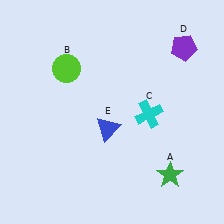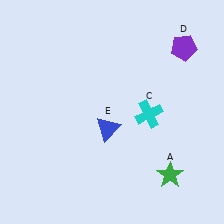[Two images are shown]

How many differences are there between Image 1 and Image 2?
There is 1 difference between the two images.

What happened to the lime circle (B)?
The lime circle (B) was removed in Image 2. It was in the top-left area of Image 1.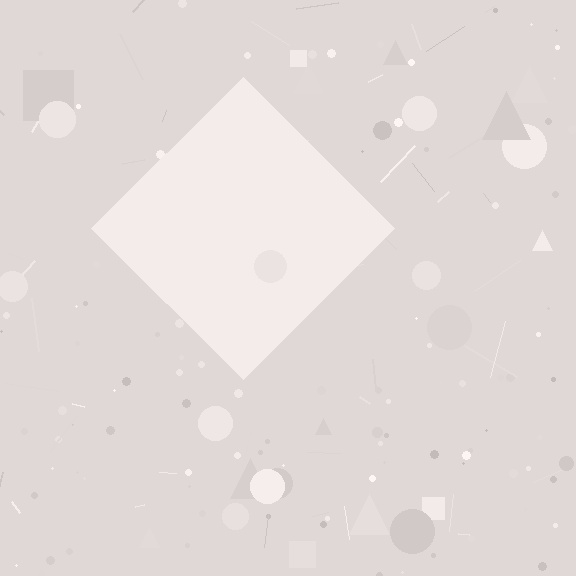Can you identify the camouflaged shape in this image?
The camouflaged shape is a diamond.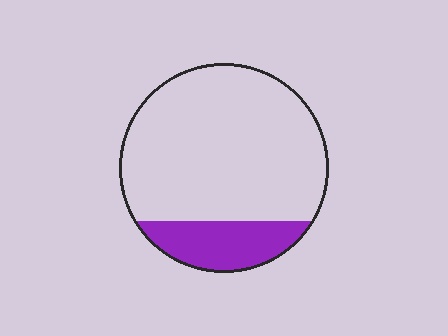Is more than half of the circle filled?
No.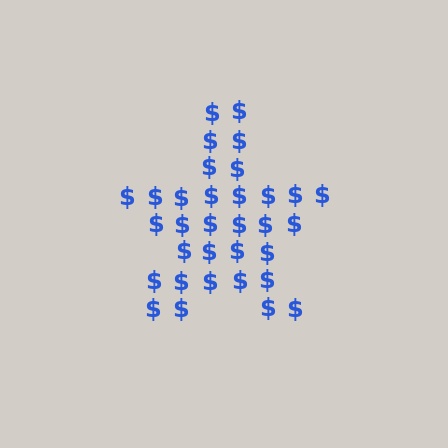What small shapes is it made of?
It is made of small dollar signs.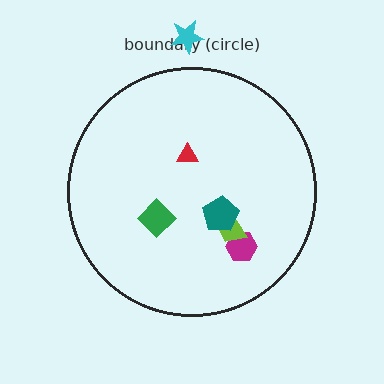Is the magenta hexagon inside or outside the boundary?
Inside.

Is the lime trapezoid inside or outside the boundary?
Inside.